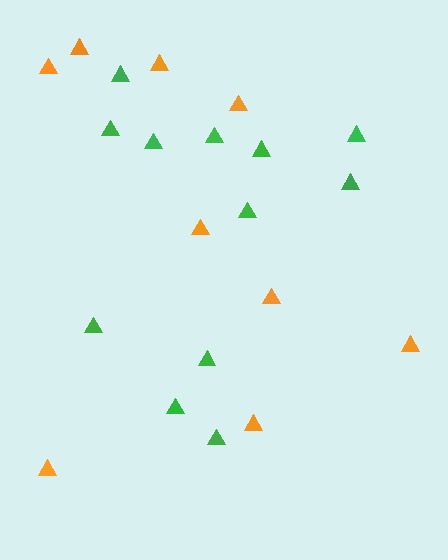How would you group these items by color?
There are 2 groups: one group of orange triangles (9) and one group of green triangles (12).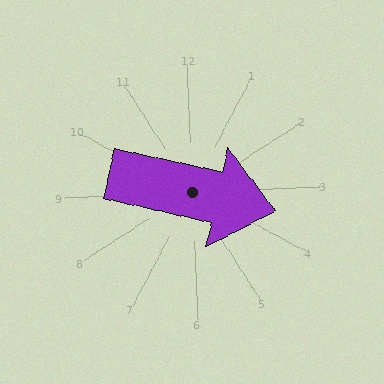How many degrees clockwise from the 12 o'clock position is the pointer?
Approximately 105 degrees.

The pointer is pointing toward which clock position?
Roughly 4 o'clock.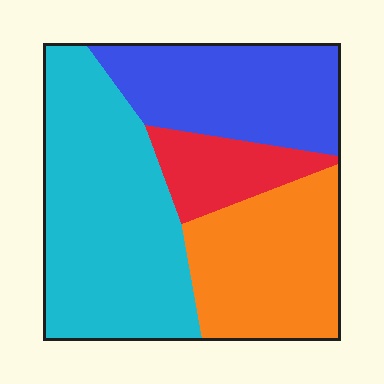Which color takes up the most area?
Cyan, at roughly 40%.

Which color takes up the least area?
Red, at roughly 10%.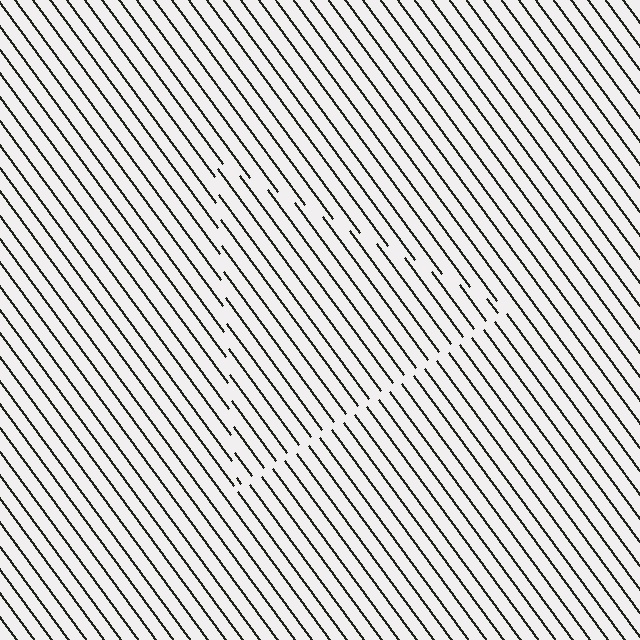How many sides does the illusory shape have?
3 sides — the line-ends trace a triangle.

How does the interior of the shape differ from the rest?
The interior of the shape contains the same grating, shifted by half a period — the contour is defined by the phase discontinuity where line-ends from the inner and outer gratings abut.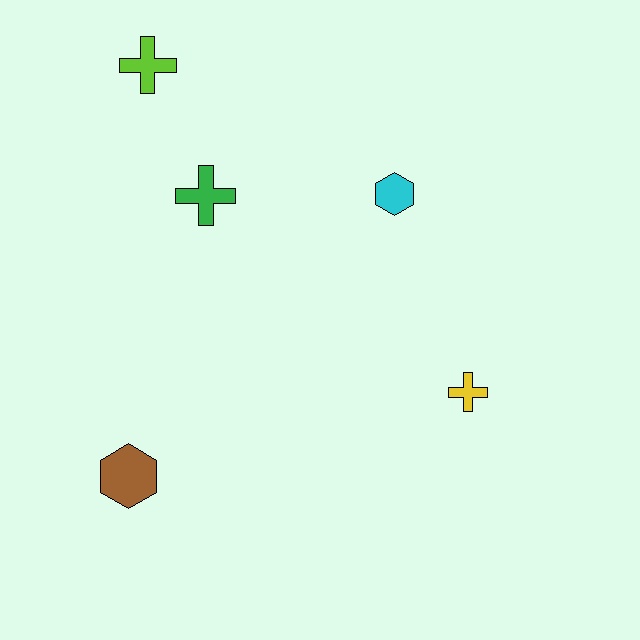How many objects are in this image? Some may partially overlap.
There are 5 objects.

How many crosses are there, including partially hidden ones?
There are 3 crosses.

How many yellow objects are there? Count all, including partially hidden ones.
There is 1 yellow object.